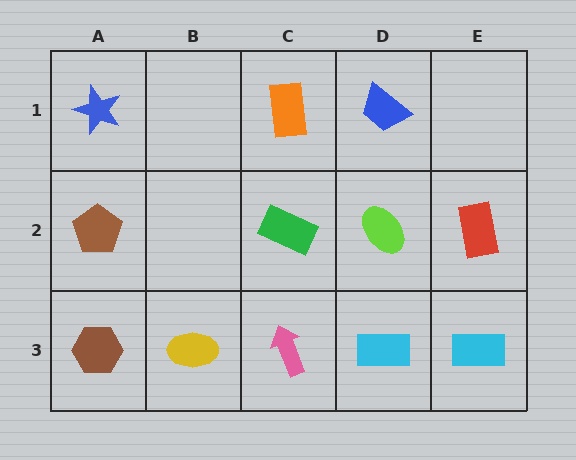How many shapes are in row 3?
5 shapes.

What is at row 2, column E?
A red rectangle.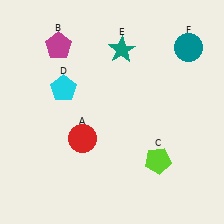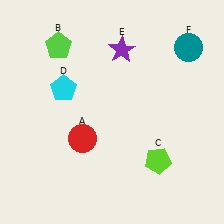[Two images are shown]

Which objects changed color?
B changed from magenta to lime. E changed from teal to purple.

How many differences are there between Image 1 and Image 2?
There are 2 differences between the two images.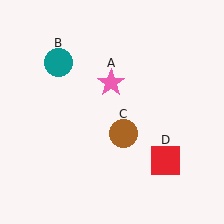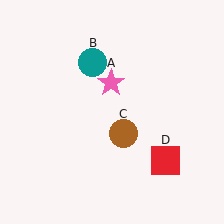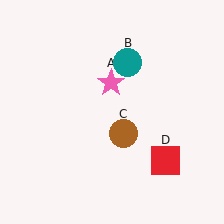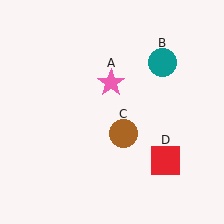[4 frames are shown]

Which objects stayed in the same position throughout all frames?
Pink star (object A) and brown circle (object C) and red square (object D) remained stationary.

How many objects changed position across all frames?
1 object changed position: teal circle (object B).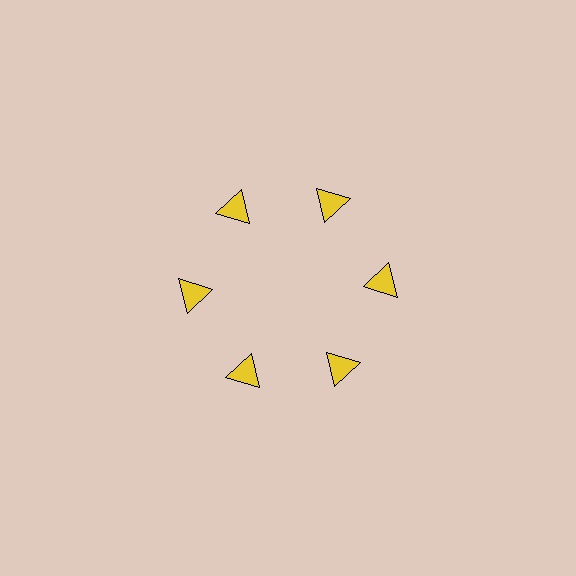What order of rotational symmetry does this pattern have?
This pattern has 6-fold rotational symmetry.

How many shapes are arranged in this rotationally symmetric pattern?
There are 6 shapes, arranged in 6 groups of 1.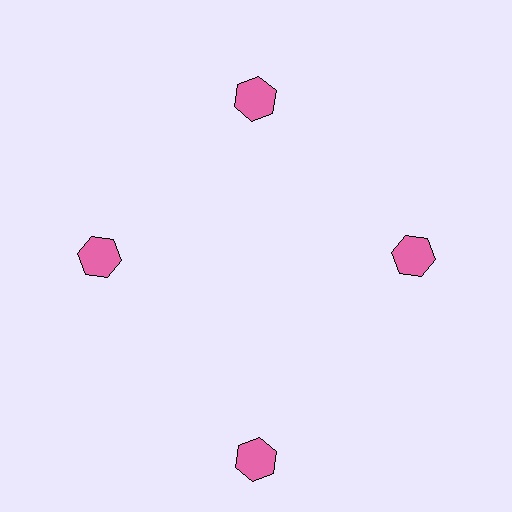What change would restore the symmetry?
The symmetry would be restored by moving it inward, back onto the ring so that all 4 hexagons sit at equal angles and equal distance from the center.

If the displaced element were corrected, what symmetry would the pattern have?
It would have 4-fold rotational symmetry — the pattern would map onto itself every 90 degrees.